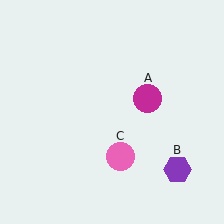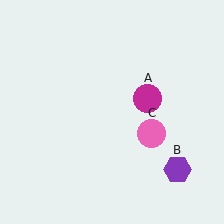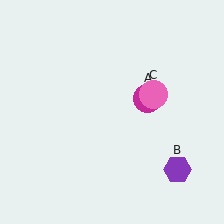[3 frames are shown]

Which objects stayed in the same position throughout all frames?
Magenta circle (object A) and purple hexagon (object B) remained stationary.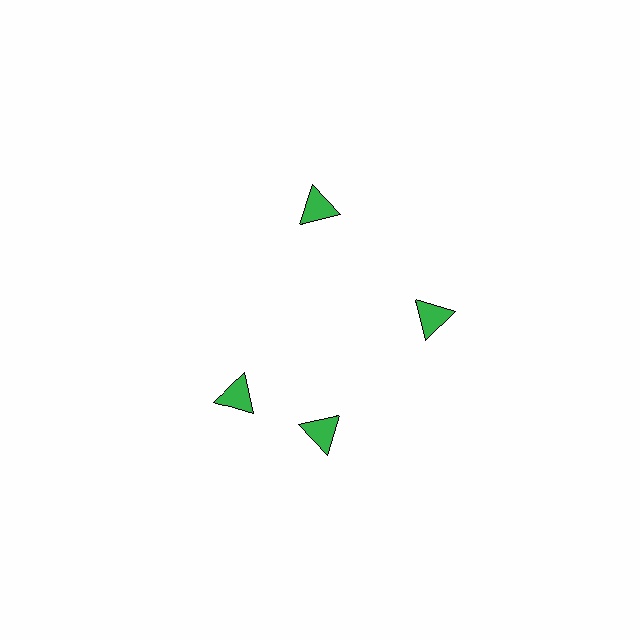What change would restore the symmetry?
The symmetry would be restored by rotating it back into even spacing with its neighbors so that all 4 triangles sit at equal angles and equal distance from the center.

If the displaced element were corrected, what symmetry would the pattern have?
It would have 4-fold rotational symmetry — the pattern would map onto itself every 90 degrees.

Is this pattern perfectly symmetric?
No. The 4 green triangles are arranged in a ring, but one element near the 9 o'clock position is rotated out of alignment along the ring, breaking the 4-fold rotational symmetry.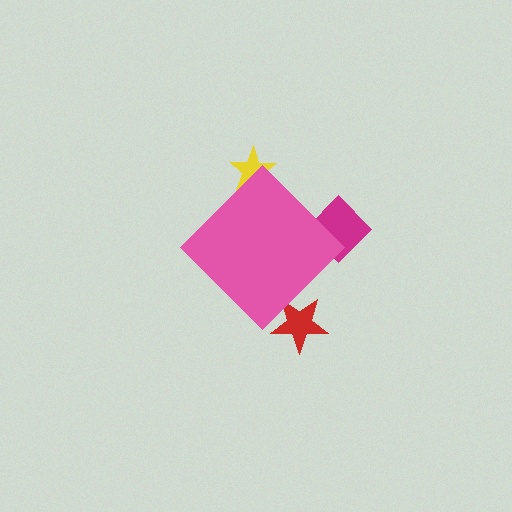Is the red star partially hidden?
Yes, the red star is partially hidden behind the pink diamond.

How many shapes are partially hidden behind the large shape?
3 shapes are partially hidden.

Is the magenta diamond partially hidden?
Yes, the magenta diamond is partially hidden behind the pink diamond.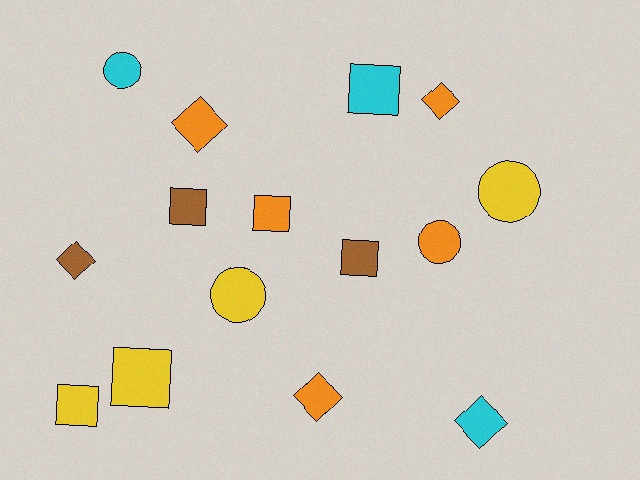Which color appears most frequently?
Orange, with 5 objects.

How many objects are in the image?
There are 15 objects.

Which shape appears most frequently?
Square, with 6 objects.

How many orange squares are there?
There is 1 orange square.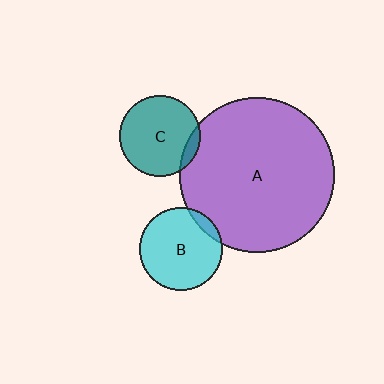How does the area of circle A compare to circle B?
Approximately 3.5 times.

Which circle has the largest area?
Circle A (purple).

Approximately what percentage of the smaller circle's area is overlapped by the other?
Approximately 10%.